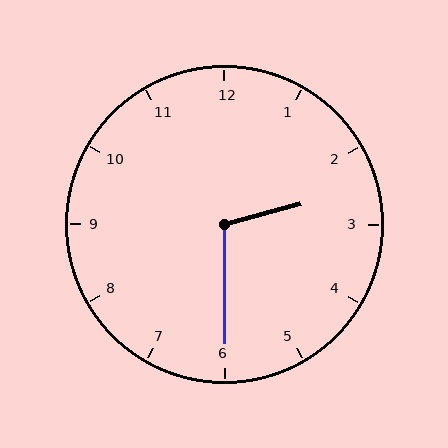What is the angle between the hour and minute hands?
Approximately 105 degrees.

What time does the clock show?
2:30.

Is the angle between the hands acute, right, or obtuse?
It is obtuse.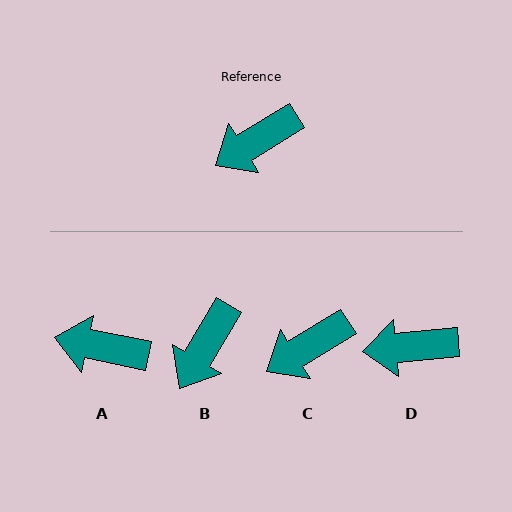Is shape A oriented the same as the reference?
No, it is off by about 43 degrees.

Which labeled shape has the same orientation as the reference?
C.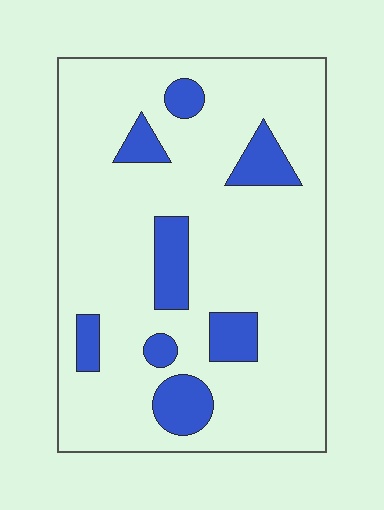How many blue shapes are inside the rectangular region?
8.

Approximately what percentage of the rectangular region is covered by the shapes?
Approximately 15%.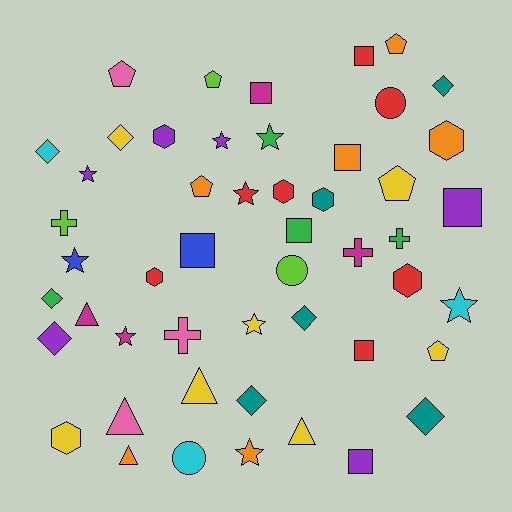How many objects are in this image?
There are 50 objects.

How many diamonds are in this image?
There are 8 diamonds.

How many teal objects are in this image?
There are 5 teal objects.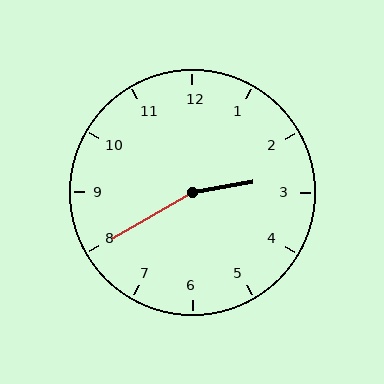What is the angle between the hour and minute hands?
Approximately 160 degrees.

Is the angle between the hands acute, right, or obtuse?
It is obtuse.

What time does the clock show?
2:40.